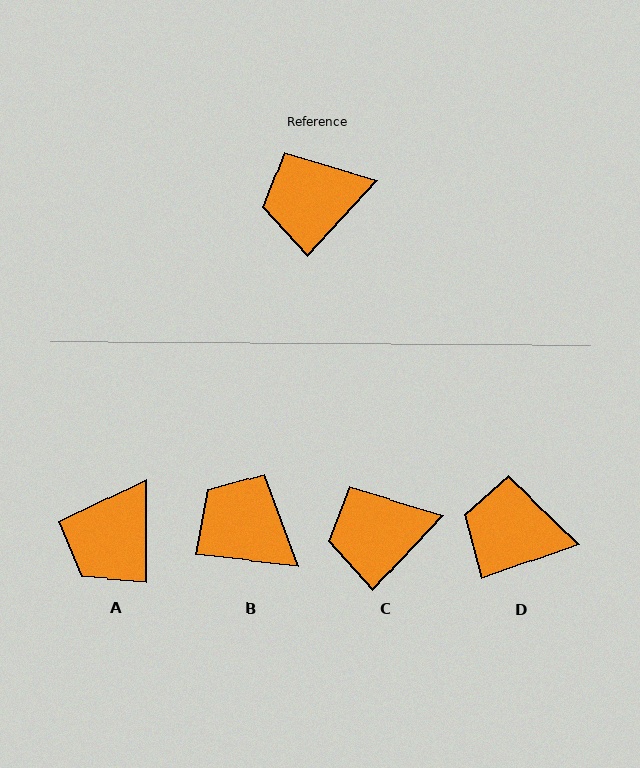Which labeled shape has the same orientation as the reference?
C.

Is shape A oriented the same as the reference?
No, it is off by about 43 degrees.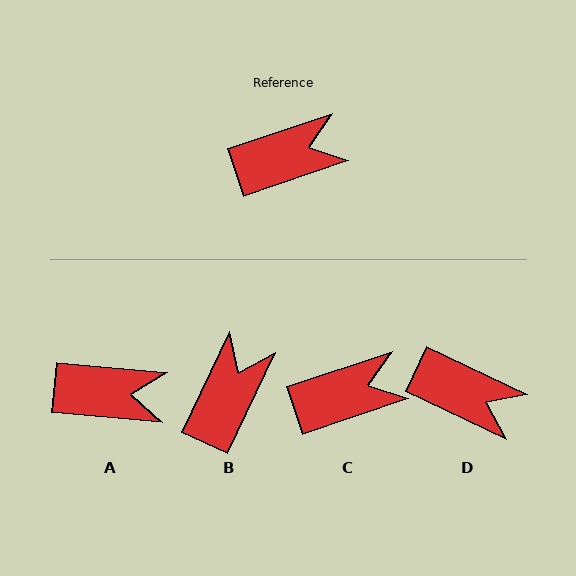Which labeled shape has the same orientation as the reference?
C.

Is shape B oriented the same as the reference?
No, it is off by about 46 degrees.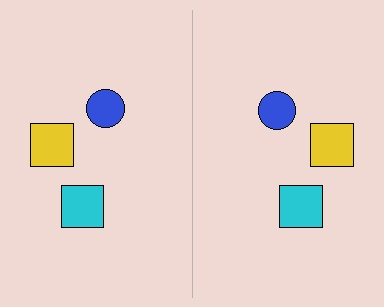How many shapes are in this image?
There are 6 shapes in this image.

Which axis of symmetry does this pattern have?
The pattern has a vertical axis of symmetry running through the center of the image.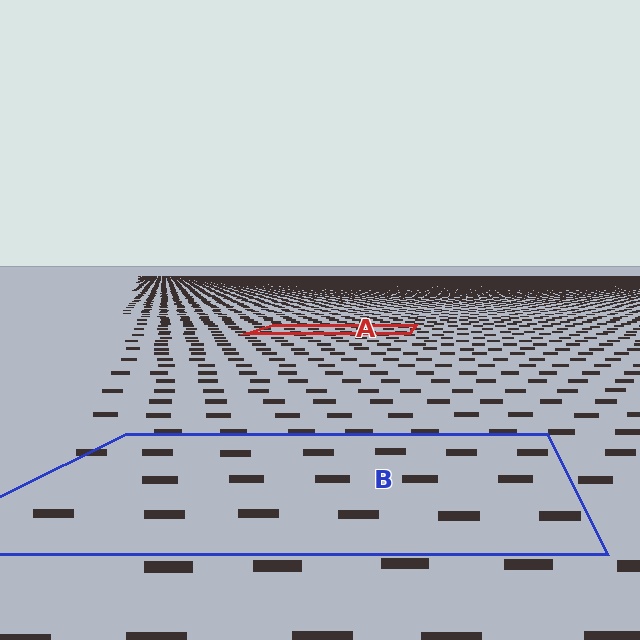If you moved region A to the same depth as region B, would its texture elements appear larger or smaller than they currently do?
They would appear larger. At a closer depth, the same texture elements are projected at a bigger on-screen size.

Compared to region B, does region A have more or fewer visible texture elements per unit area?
Region A has more texture elements per unit area — they are packed more densely because it is farther away.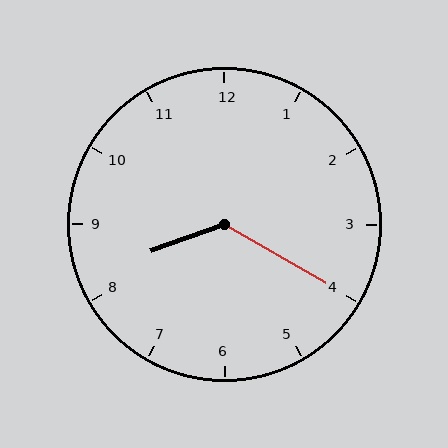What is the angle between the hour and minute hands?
Approximately 130 degrees.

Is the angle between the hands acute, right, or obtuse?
It is obtuse.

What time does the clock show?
8:20.